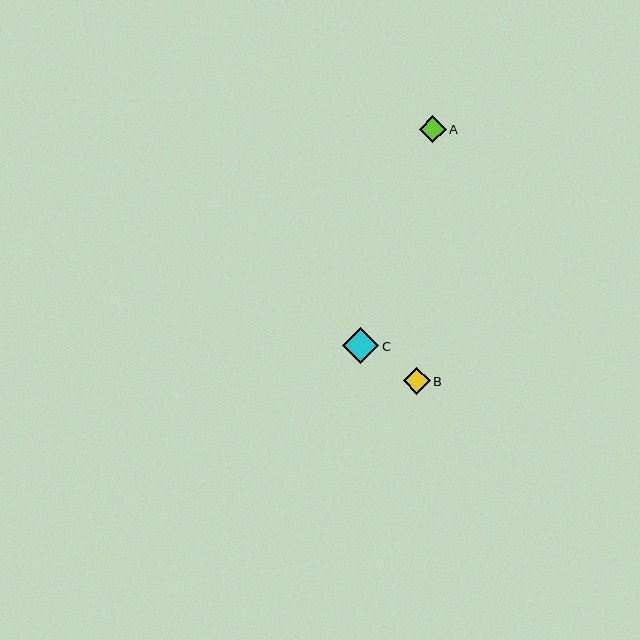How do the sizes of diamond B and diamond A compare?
Diamond B and diamond A are approximately the same size.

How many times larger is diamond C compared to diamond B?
Diamond C is approximately 1.3 times the size of diamond B.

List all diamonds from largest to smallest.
From largest to smallest: C, B, A.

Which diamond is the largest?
Diamond C is the largest with a size of approximately 36 pixels.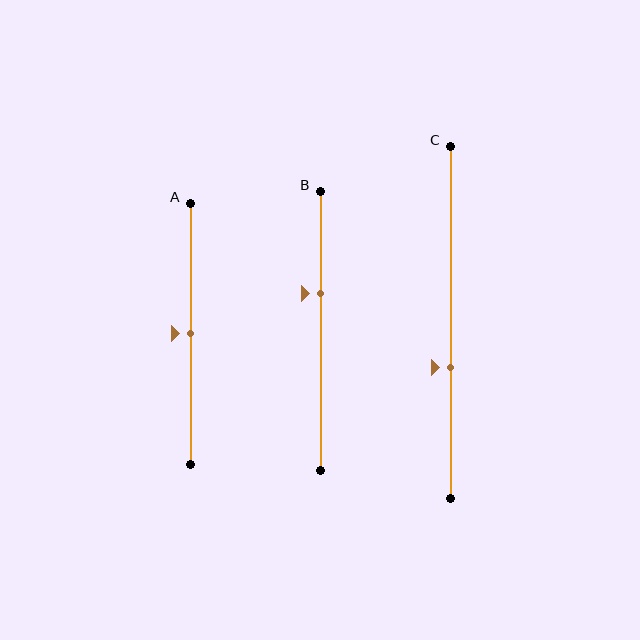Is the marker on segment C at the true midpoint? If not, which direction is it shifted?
No, the marker on segment C is shifted downward by about 13% of the segment length.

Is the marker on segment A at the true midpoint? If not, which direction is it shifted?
Yes, the marker on segment A is at the true midpoint.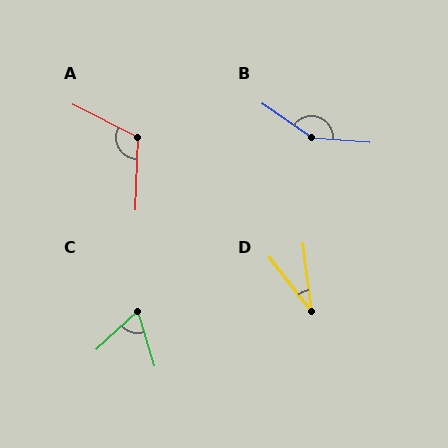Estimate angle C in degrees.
Approximately 64 degrees.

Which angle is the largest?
B, at approximately 150 degrees.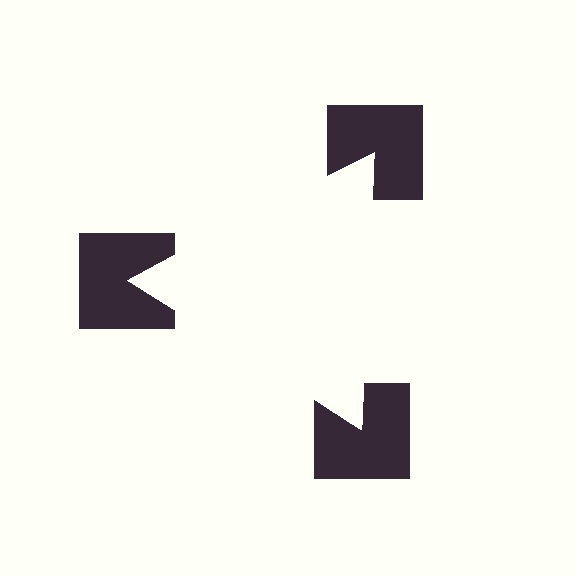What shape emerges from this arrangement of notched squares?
An illusory triangle — its edges are inferred from the aligned wedge cuts in the notched squares, not physically drawn.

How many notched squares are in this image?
There are 3 — one at each vertex of the illusory triangle.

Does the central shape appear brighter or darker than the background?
It typically appears slightly brighter than the background, even though no actual brightness change is drawn.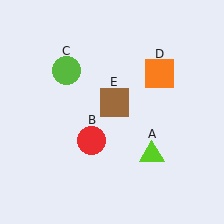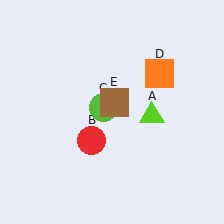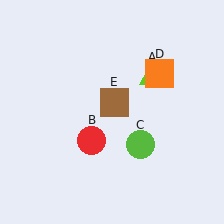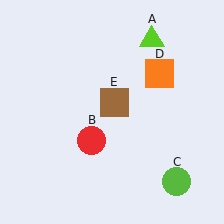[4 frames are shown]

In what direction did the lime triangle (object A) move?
The lime triangle (object A) moved up.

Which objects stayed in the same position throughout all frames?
Red circle (object B) and orange square (object D) and brown square (object E) remained stationary.